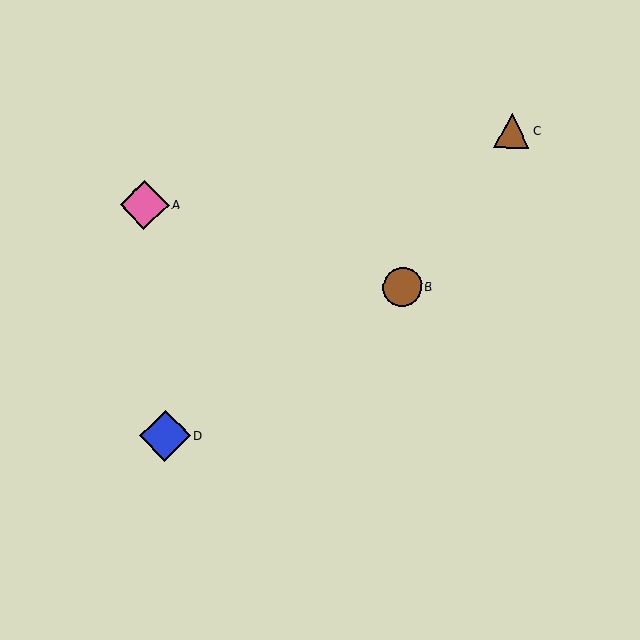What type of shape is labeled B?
Shape B is a brown circle.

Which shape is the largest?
The blue diamond (labeled D) is the largest.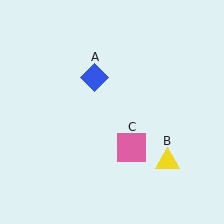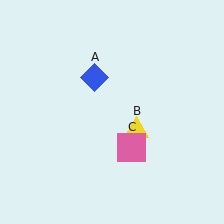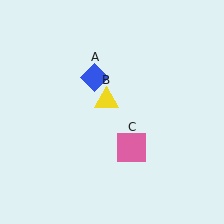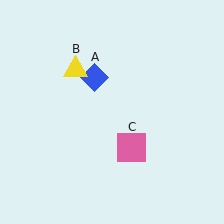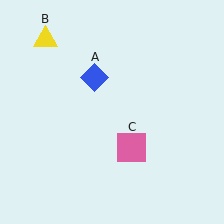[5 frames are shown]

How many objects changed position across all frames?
1 object changed position: yellow triangle (object B).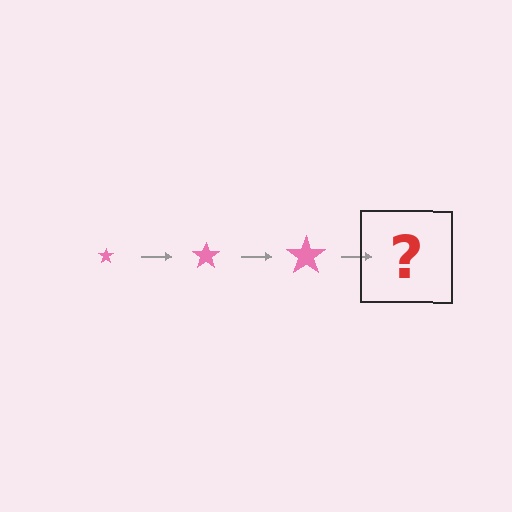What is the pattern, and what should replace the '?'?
The pattern is that the star gets progressively larger each step. The '?' should be a pink star, larger than the previous one.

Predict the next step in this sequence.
The next step is a pink star, larger than the previous one.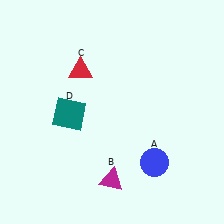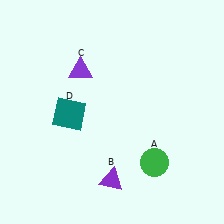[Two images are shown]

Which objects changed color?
A changed from blue to green. B changed from magenta to purple. C changed from red to purple.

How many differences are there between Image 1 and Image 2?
There are 3 differences between the two images.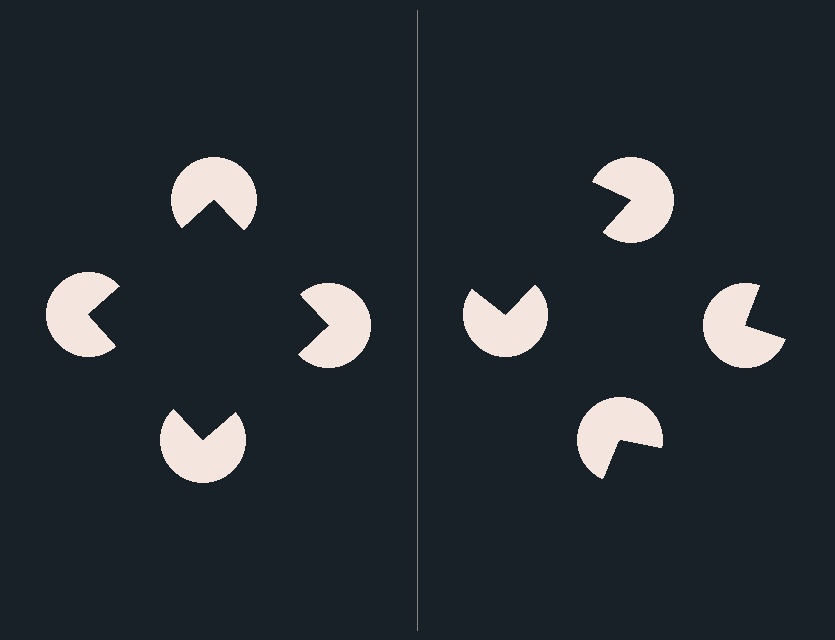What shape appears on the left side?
An illusory square.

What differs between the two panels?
The pac-man discs are positioned identically on both sides; only the wedge orientations differ. On the left they align to a square; on the right they are misaligned.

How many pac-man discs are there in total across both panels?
8 — 4 on each side.